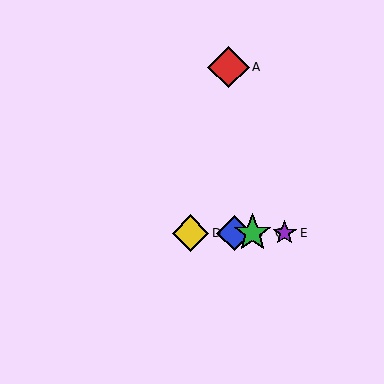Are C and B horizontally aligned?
Yes, both are at y≈233.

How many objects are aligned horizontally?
4 objects (B, C, D, E) are aligned horizontally.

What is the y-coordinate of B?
Object B is at y≈233.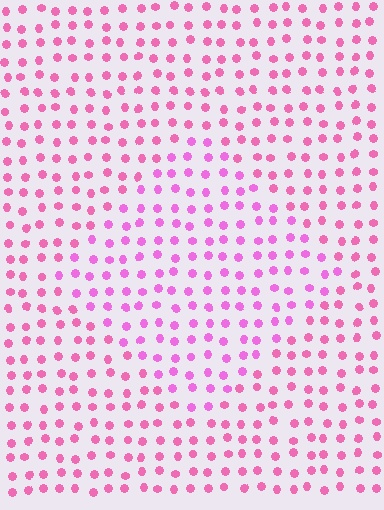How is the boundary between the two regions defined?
The boundary is defined purely by a slight shift in hue (about 22 degrees). Spacing, size, and orientation are identical on both sides.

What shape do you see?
I see a diamond.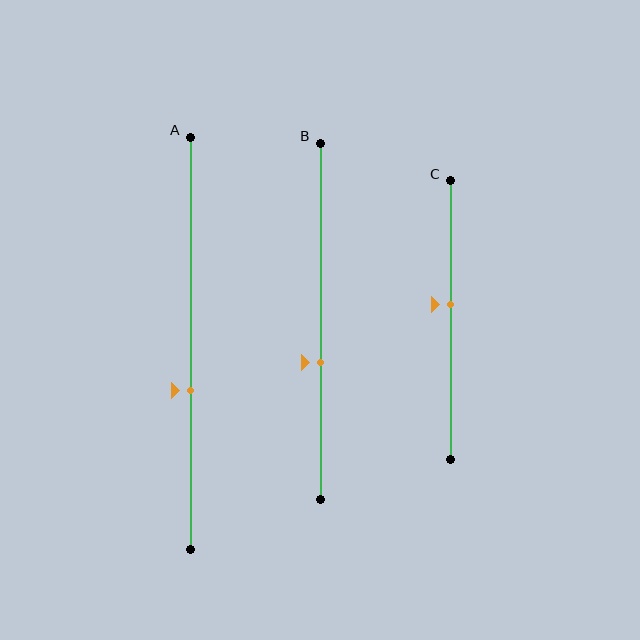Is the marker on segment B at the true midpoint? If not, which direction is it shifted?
No, the marker on segment B is shifted downward by about 12% of the segment length.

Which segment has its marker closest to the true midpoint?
Segment C has its marker closest to the true midpoint.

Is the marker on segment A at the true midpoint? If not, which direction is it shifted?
No, the marker on segment A is shifted downward by about 12% of the segment length.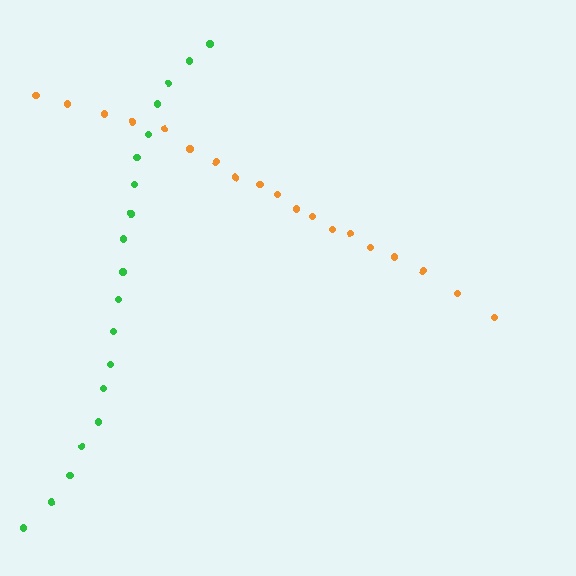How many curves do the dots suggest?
There are 2 distinct paths.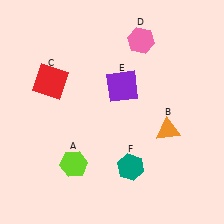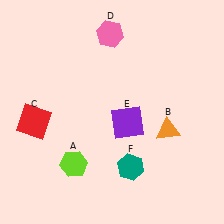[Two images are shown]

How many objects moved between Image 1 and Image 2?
3 objects moved between the two images.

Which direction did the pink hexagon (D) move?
The pink hexagon (D) moved left.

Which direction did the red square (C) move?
The red square (C) moved down.